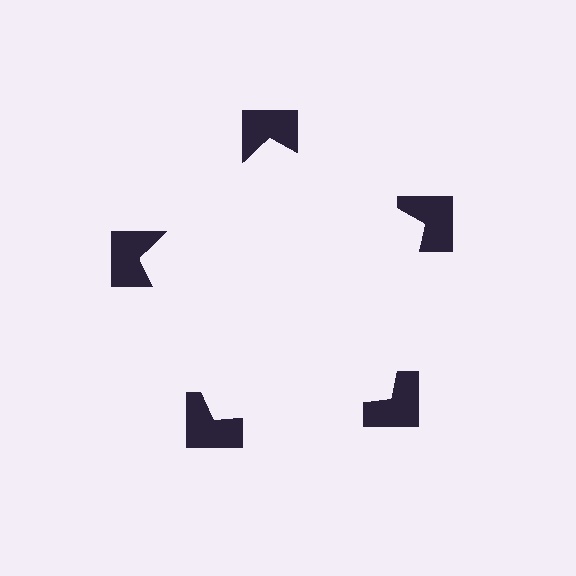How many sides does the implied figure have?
5 sides.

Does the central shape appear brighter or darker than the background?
It typically appears slightly brighter than the background, even though no actual brightness change is drawn.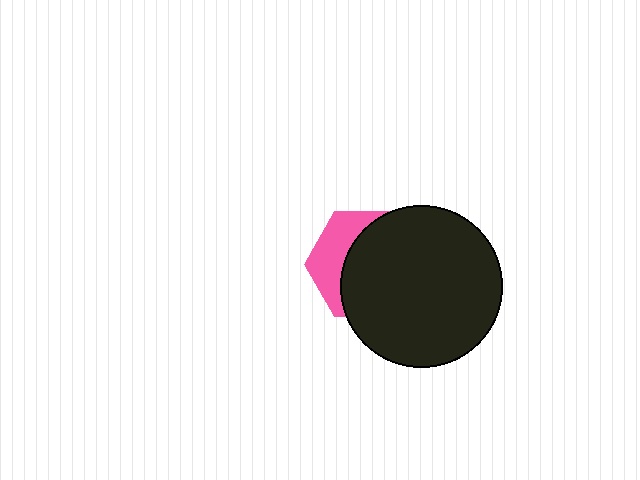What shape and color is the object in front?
The object in front is a black circle.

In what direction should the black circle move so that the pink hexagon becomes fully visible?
The black circle should move right. That is the shortest direction to clear the overlap and leave the pink hexagon fully visible.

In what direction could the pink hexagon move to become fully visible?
The pink hexagon could move left. That would shift it out from behind the black circle entirely.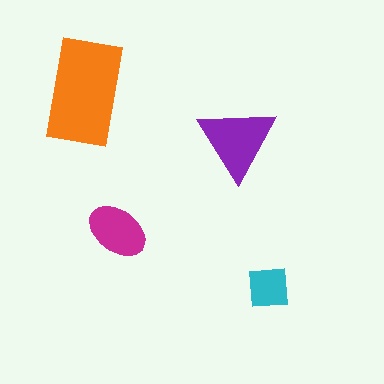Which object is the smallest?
The cyan square.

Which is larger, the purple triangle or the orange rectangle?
The orange rectangle.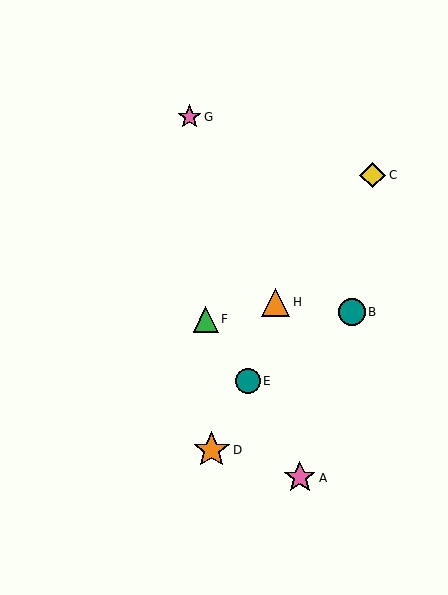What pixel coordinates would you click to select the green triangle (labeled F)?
Click at (206, 319) to select the green triangle F.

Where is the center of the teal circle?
The center of the teal circle is at (248, 381).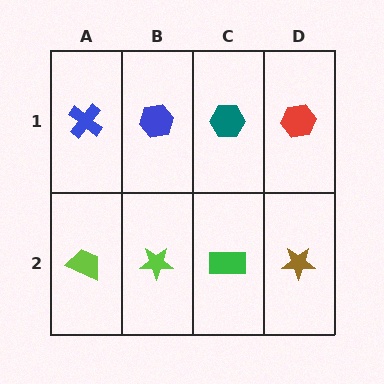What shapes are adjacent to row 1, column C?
A green rectangle (row 2, column C), a blue hexagon (row 1, column B), a red hexagon (row 1, column D).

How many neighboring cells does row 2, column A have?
2.